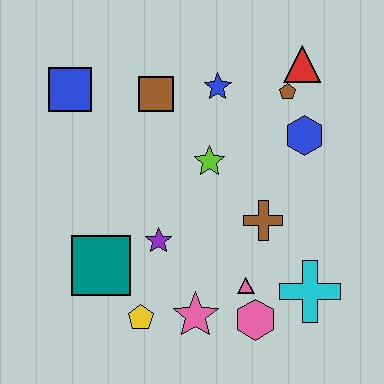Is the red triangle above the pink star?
Yes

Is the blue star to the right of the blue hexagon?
No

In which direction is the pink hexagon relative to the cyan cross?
The pink hexagon is to the left of the cyan cross.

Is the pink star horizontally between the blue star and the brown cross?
No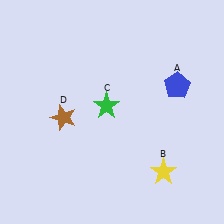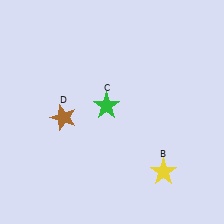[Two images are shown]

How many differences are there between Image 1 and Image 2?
There is 1 difference between the two images.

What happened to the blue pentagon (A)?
The blue pentagon (A) was removed in Image 2. It was in the top-right area of Image 1.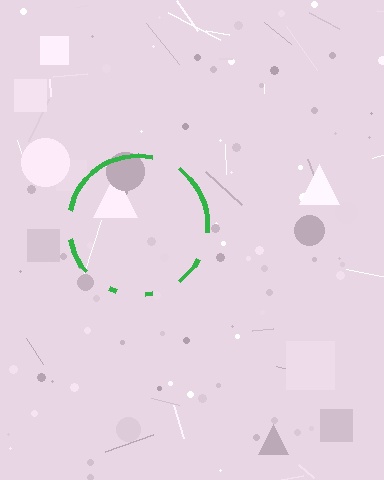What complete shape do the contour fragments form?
The contour fragments form a circle.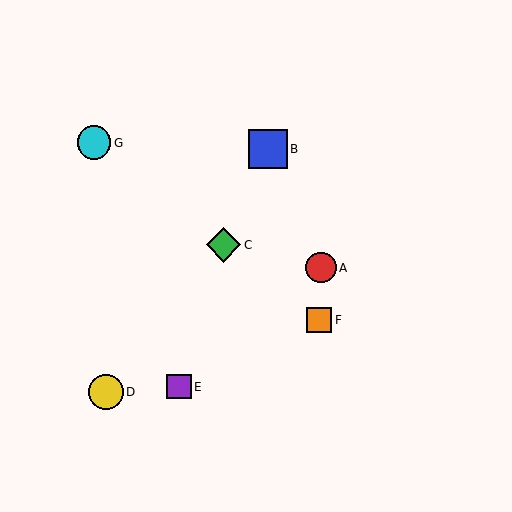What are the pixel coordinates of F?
Object F is at (319, 320).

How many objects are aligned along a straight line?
3 objects (C, F, G) are aligned along a straight line.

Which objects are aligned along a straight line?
Objects C, F, G are aligned along a straight line.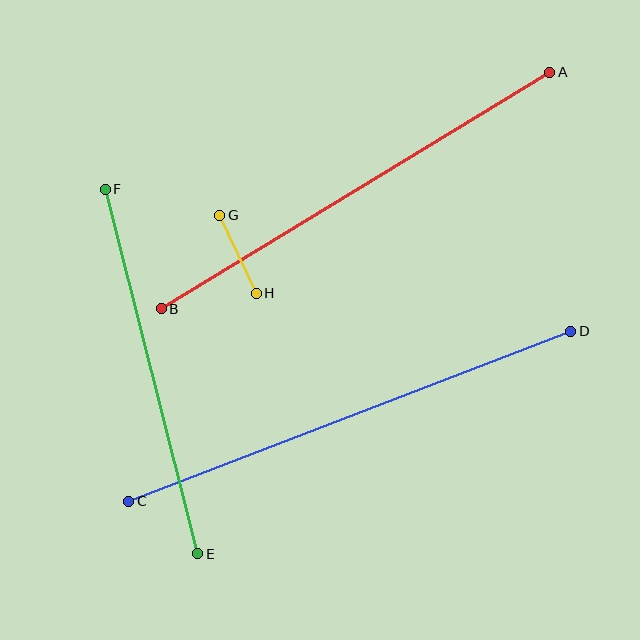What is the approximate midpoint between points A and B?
The midpoint is at approximately (356, 190) pixels.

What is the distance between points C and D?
The distance is approximately 474 pixels.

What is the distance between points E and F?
The distance is approximately 376 pixels.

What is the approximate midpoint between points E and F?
The midpoint is at approximately (151, 371) pixels.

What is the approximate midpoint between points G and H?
The midpoint is at approximately (238, 254) pixels.